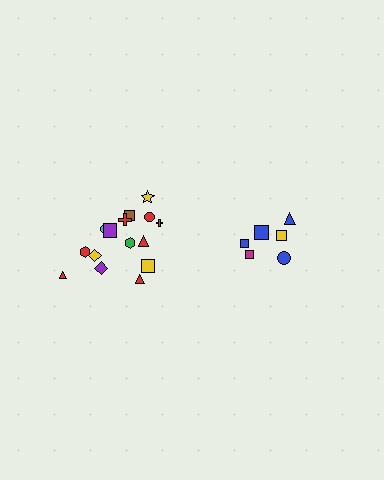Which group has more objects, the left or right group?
The left group.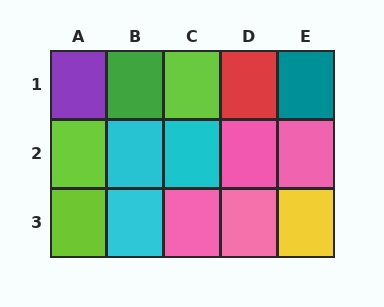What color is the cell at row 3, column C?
Pink.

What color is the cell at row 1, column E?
Teal.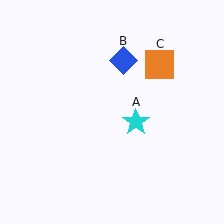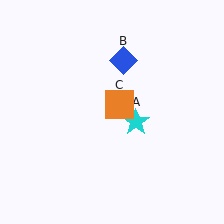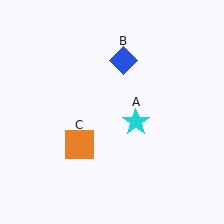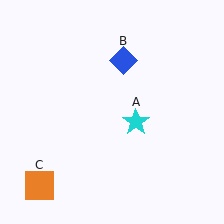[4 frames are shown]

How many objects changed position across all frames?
1 object changed position: orange square (object C).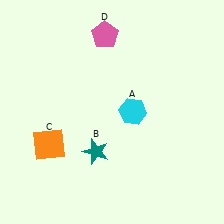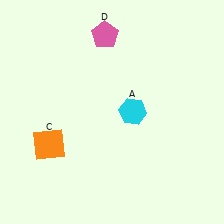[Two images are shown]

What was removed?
The teal star (B) was removed in Image 2.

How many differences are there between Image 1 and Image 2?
There is 1 difference between the two images.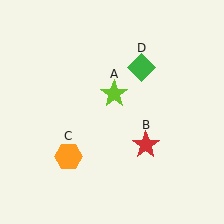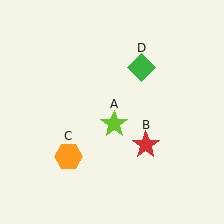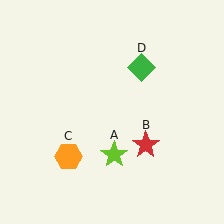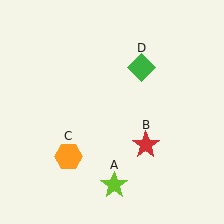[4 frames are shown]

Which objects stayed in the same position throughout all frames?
Red star (object B) and orange hexagon (object C) and green diamond (object D) remained stationary.